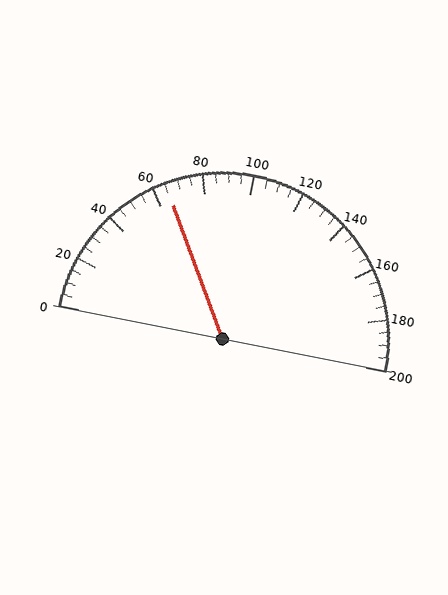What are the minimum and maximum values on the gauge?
The gauge ranges from 0 to 200.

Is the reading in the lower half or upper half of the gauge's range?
The reading is in the lower half of the range (0 to 200).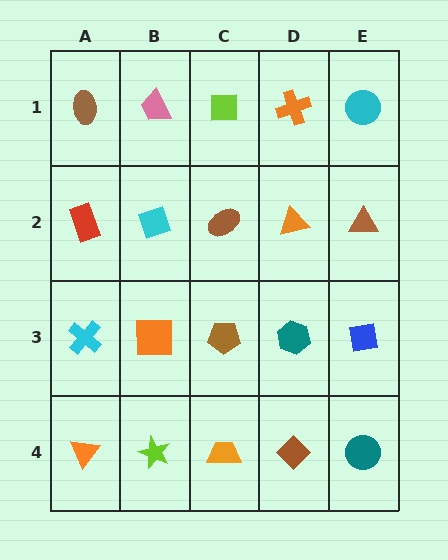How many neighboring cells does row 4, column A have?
2.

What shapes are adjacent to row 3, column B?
A cyan diamond (row 2, column B), a lime star (row 4, column B), a cyan cross (row 3, column A), a brown pentagon (row 3, column C).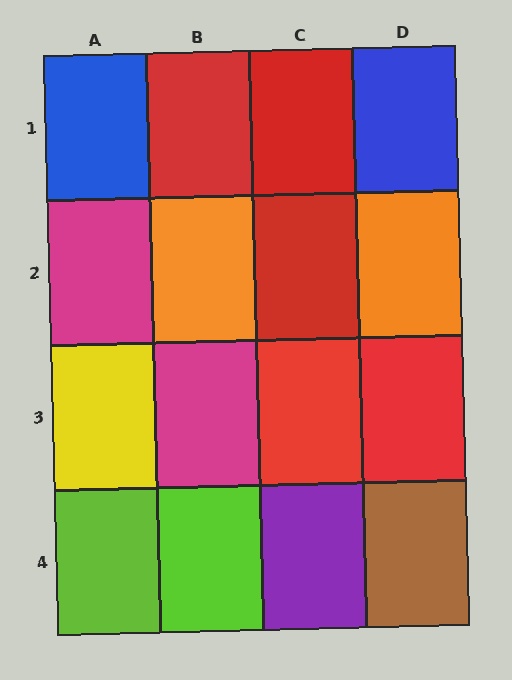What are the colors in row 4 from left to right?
Lime, lime, purple, brown.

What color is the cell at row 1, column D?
Blue.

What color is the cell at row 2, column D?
Orange.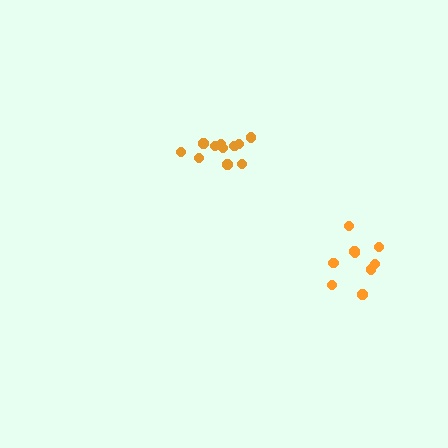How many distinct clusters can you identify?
There are 2 distinct clusters.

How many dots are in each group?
Group 1: 11 dots, Group 2: 9 dots (20 total).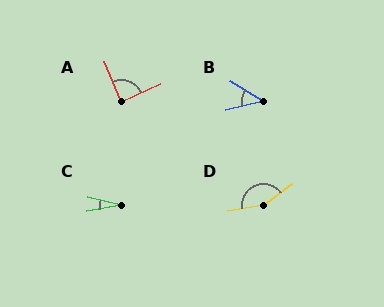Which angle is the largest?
D, at approximately 154 degrees.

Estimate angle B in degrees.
Approximately 45 degrees.